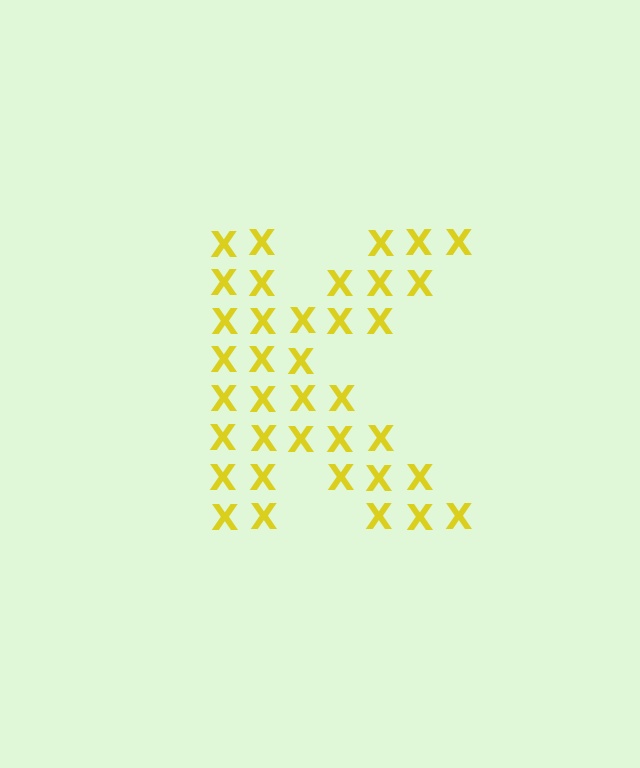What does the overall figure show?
The overall figure shows the letter K.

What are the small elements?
The small elements are letter X's.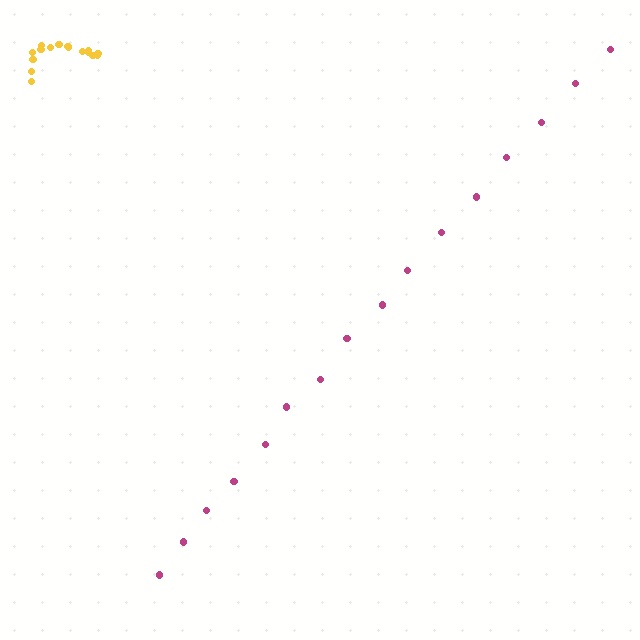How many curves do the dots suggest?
There are 2 distinct paths.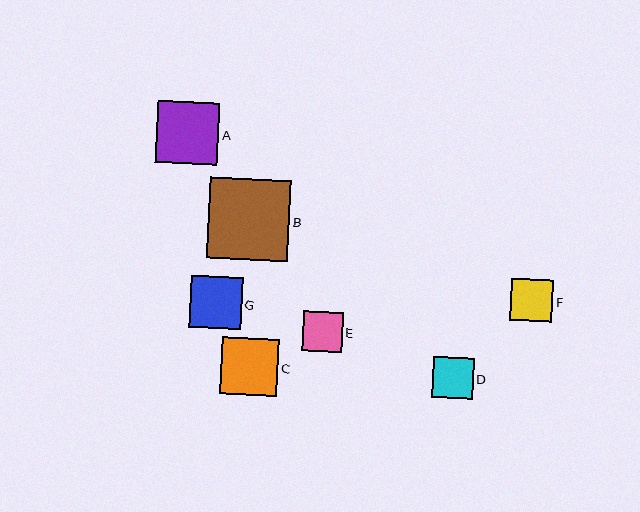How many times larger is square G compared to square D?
Square G is approximately 1.3 times the size of square D.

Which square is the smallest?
Square E is the smallest with a size of approximately 40 pixels.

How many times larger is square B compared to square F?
Square B is approximately 1.9 times the size of square F.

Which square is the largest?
Square B is the largest with a size of approximately 81 pixels.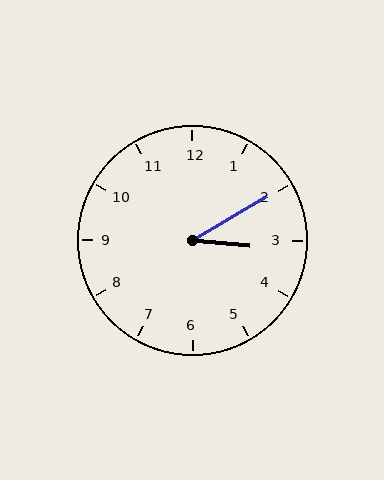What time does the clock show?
3:10.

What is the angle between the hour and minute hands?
Approximately 35 degrees.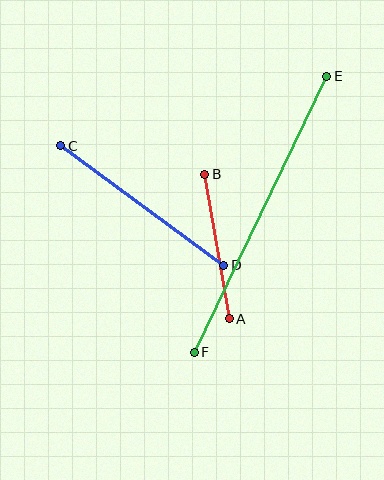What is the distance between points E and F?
The distance is approximately 306 pixels.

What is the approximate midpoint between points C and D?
The midpoint is at approximately (142, 205) pixels.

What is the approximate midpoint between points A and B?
The midpoint is at approximately (217, 247) pixels.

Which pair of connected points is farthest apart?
Points E and F are farthest apart.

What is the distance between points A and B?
The distance is approximately 147 pixels.